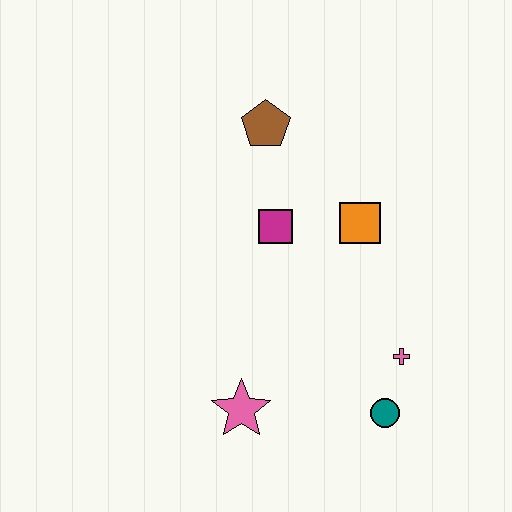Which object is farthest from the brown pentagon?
The teal circle is farthest from the brown pentagon.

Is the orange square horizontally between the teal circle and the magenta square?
Yes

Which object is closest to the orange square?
The magenta square is closest to the orange square.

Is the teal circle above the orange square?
No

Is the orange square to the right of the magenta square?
Yes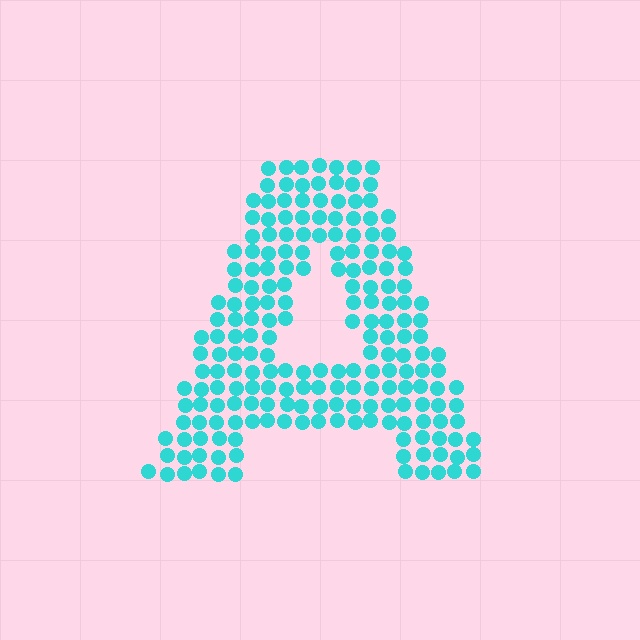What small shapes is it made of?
It is made of small circles.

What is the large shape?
The large shape is the letter A.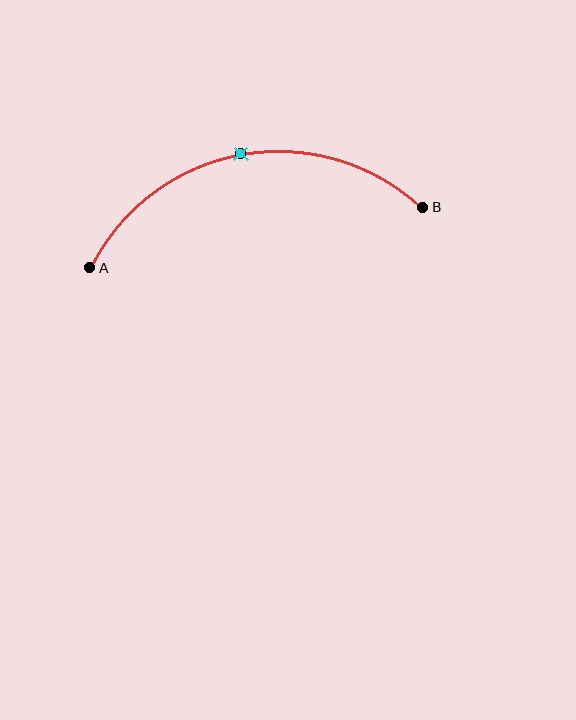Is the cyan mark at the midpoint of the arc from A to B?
Yes. The cyan mark lies on the arc at equal arc-length from both A and B — it is the arc midpoint.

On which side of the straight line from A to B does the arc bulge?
The arc bulges above the straight line connecting A and B.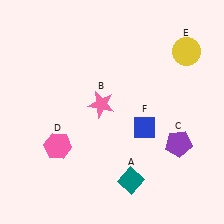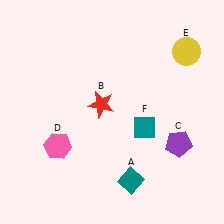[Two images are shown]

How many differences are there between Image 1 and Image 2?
There are 2 differences between the two images.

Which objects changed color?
B changed from pink to red. F changed from blue to teal.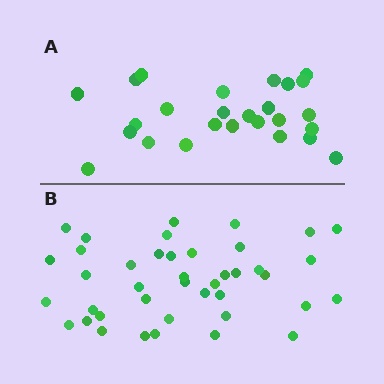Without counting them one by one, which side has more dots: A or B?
Region B (the bottom region) has more dots.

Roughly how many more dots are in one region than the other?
Region B has approximately 15 more dots than region A.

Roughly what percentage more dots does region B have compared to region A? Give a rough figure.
About 60% more.